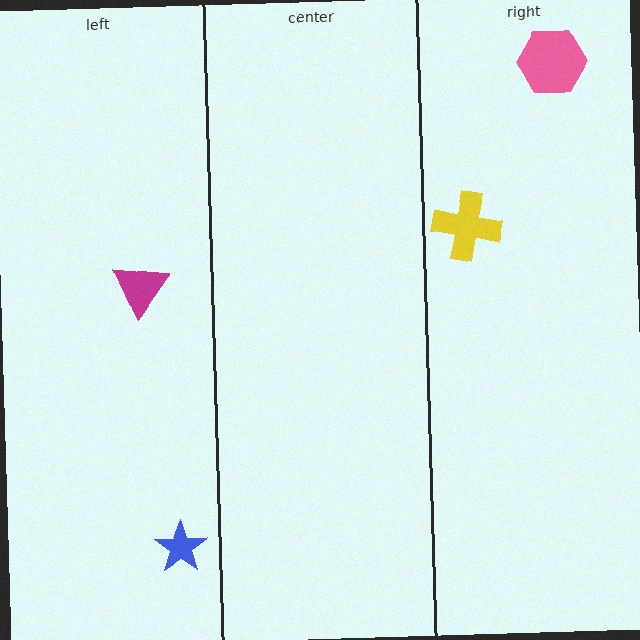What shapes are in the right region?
The pink hexagon, the yellow cross.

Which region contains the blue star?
The left region.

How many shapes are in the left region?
2.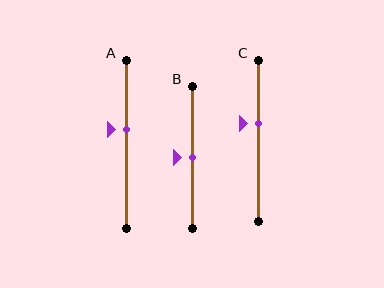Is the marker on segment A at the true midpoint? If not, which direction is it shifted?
No, the marker on segment A is shifted upward by about 9% of the segment length.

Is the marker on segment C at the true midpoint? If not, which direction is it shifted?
No, the marker on segment C is shifted upward by about 11% of the segment length.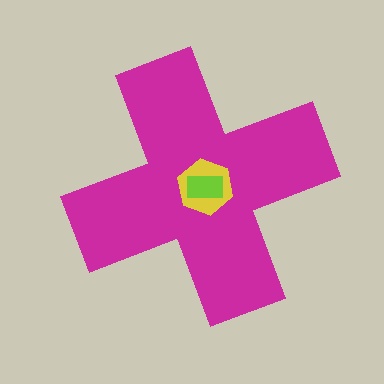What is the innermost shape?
The lime rectangle.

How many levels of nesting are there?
3.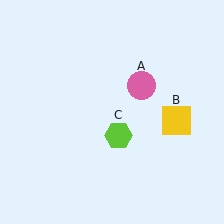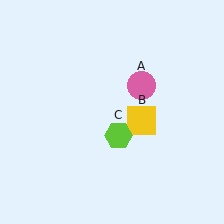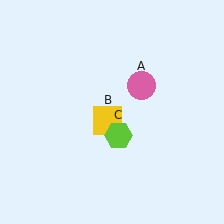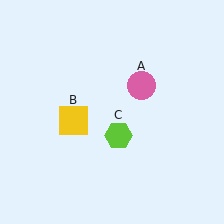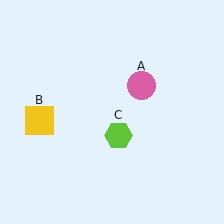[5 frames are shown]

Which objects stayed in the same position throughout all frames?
Pink circle (object A) and lime hexagon (object C) remained stationary.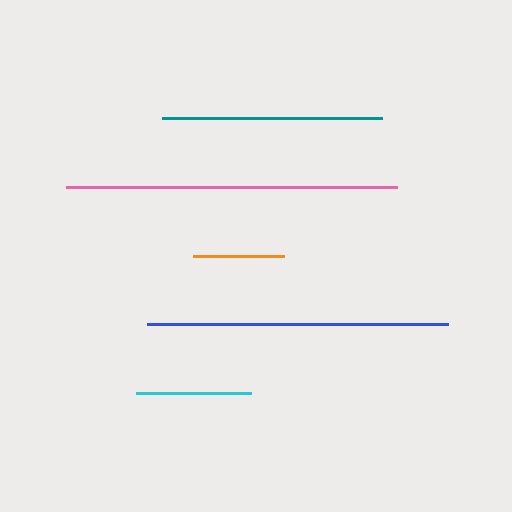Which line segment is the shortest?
The orange line is the shortest at approximately 91 pixels.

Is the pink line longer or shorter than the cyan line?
The pink line is longer than the cyan line.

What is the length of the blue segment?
The blue segment is approximately 301 pixels long.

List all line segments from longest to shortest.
From longest to shortest: pink, blue, teal, cyan, orange.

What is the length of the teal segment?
The teal segment is approximately 220 pixels long.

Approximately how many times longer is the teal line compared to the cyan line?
The teal line is approximately 1.9 times the length of the cyan line.